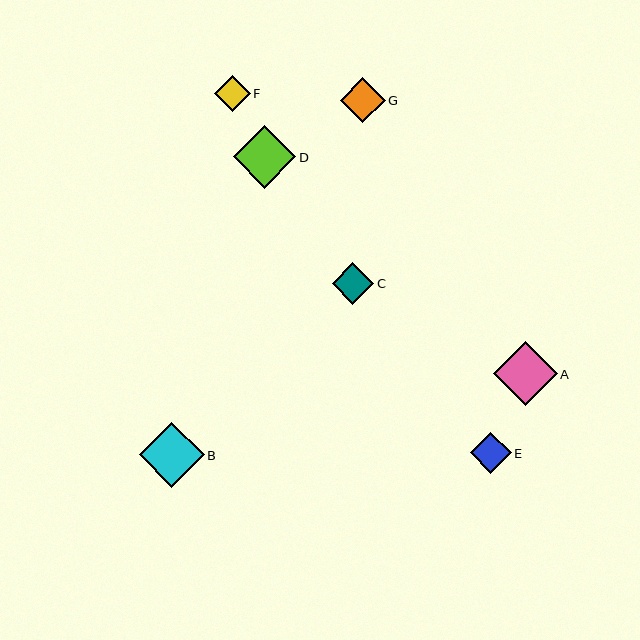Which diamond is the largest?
Diamond B is the largest with a size of approximately 65 pixels.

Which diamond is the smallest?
Diamond F is the smallest with a size of approximately 36 pixels.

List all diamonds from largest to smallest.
From largest to smallest: B, A, D, G, C, E, F.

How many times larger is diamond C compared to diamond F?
Diamond C is approximately 1.2 times the size of diamond F.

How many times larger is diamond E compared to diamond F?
Diamond E is approximately 1.1 times the size of diamond F.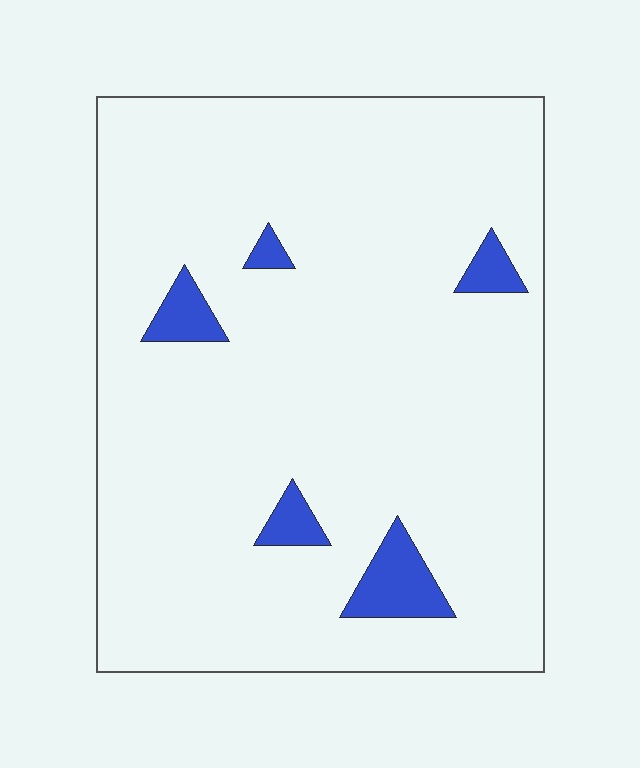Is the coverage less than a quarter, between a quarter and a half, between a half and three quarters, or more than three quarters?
Less than a quarter.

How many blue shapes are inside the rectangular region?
5.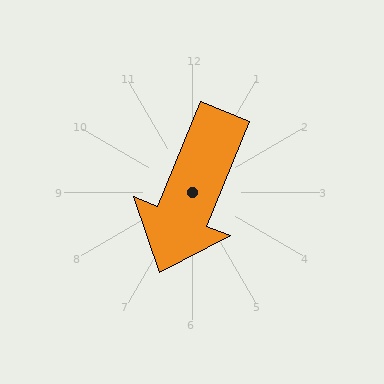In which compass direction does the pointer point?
South.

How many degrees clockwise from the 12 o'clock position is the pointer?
Approximately 202 degrees.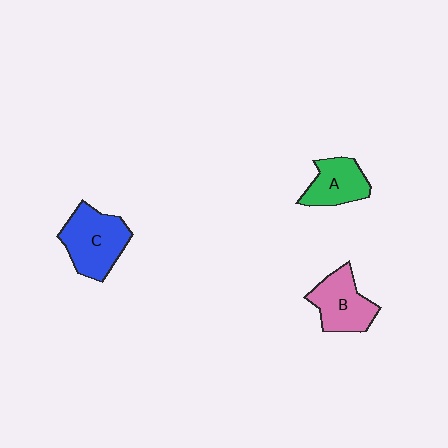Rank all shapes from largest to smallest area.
From largest to smallest: C (blue), B (pink), A (green).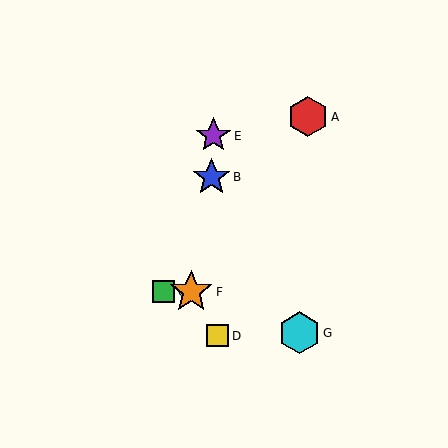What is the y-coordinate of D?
Object D is at y≈336.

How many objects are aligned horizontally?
2 objects (C, F) are aligned horizontally.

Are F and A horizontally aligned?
No, F is at y≈292 and A is at y≈117.